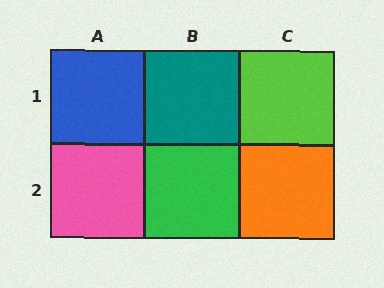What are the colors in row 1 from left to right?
Blue, teal, lime.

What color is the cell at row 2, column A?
Pink.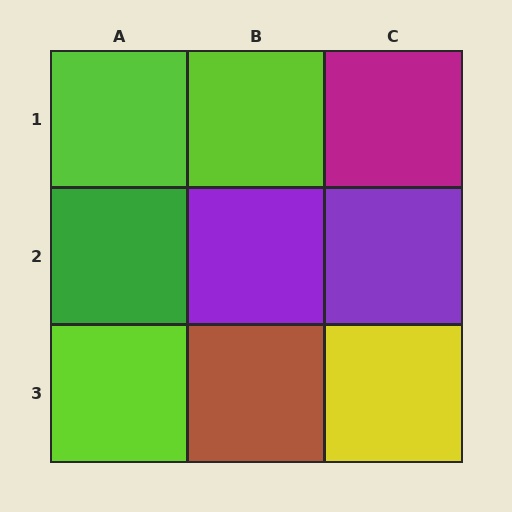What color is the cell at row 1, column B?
Lime.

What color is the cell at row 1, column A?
Lime.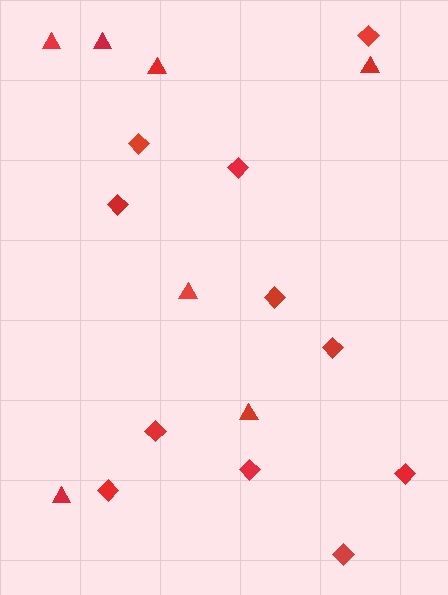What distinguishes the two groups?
There are 2 groups: one group of triangles (7) and one group of diamonds (11).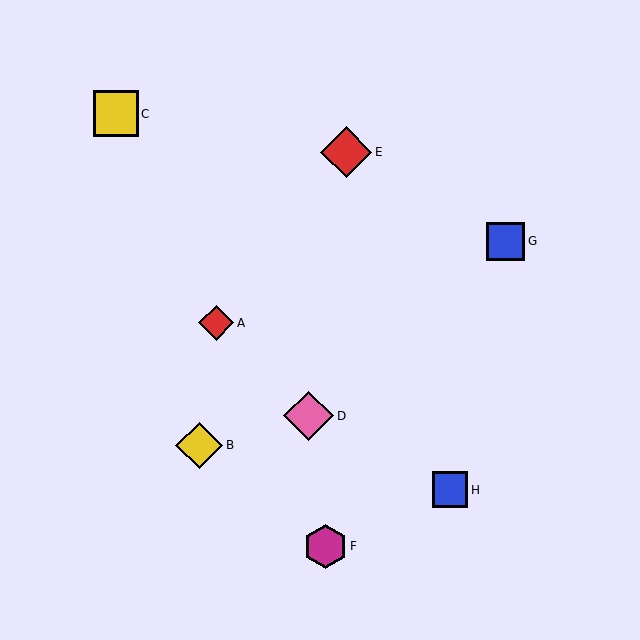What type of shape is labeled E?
Shape E is a red diamond.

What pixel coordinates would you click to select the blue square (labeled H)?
Click at (450, 490) to select the blue square H.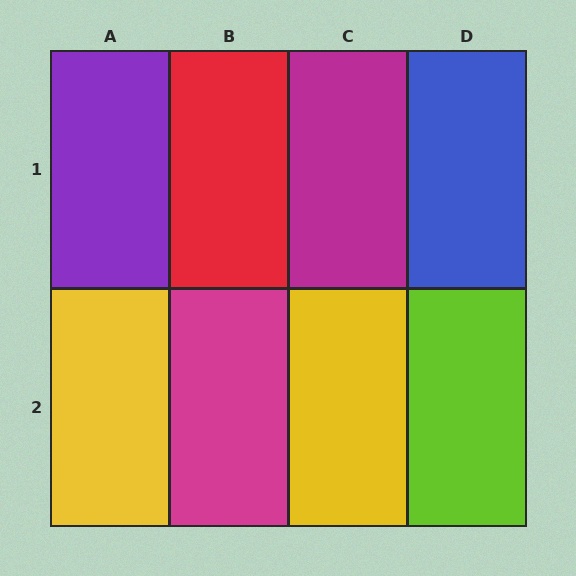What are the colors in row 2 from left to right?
Yellow, magenta, yellow, lime.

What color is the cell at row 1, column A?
Purple.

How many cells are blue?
1 cell is blue.